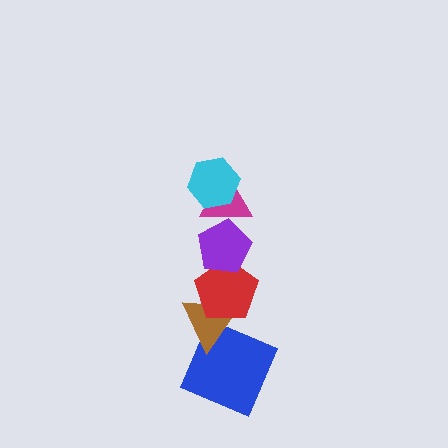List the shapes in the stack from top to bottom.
From top to bottom: the cyan hexagon, the magenta triangle, the purple pentagon, the red pentagon, the brown triangle, the blue square.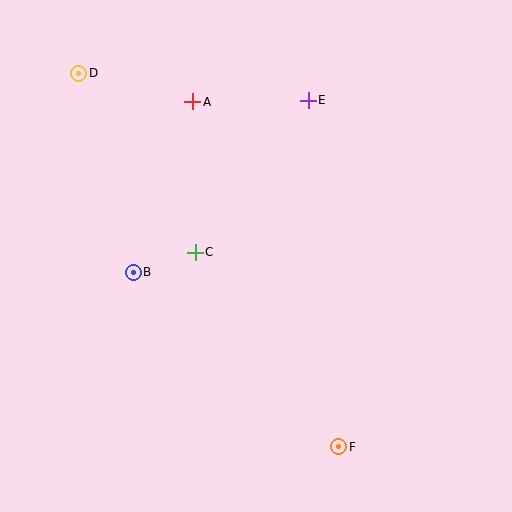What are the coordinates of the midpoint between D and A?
The midpoint between D and A is at (136, 88).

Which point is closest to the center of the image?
Point C at (195, 252) is closest to the center.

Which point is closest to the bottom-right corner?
Point F is closest to the bottom-right corner.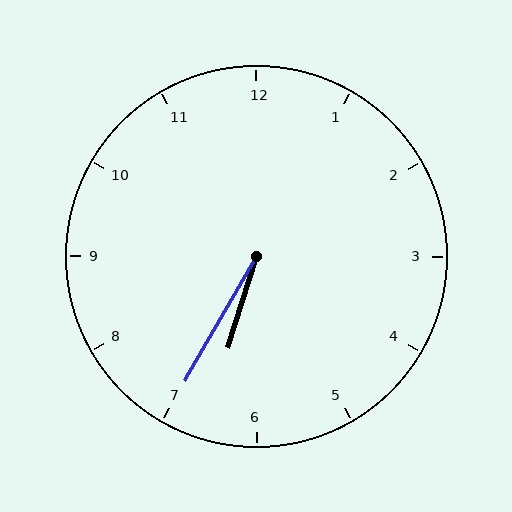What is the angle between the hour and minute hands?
Approximately 12 degrees.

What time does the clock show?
6:35.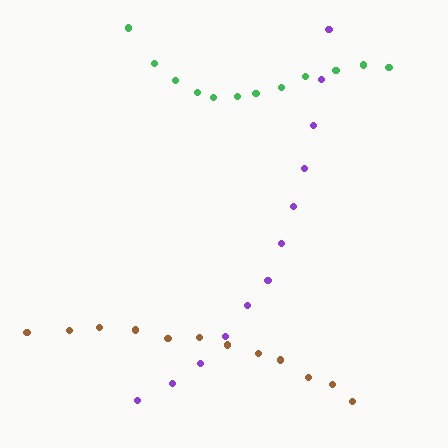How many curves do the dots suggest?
There are 3 distinct paths.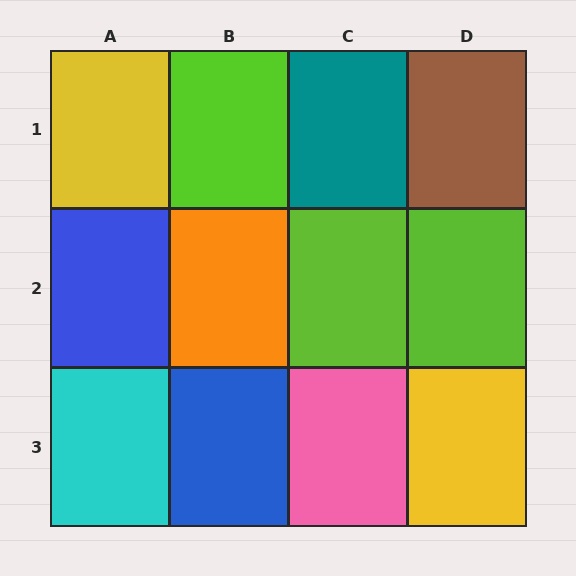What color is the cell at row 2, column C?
Lime.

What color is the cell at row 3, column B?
Blue.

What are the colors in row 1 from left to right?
Yellow, lime, teal, brown.